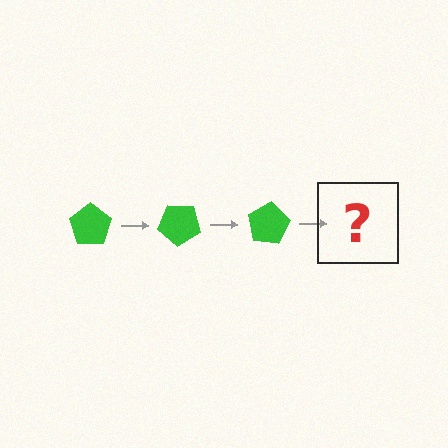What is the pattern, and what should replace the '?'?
The pattern is that the pentagon rotates 40 degrees each step. The '?' should be a green pentagon rotated 120 degrees.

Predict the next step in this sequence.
The next step is a green pentagon rotated 120 degrees.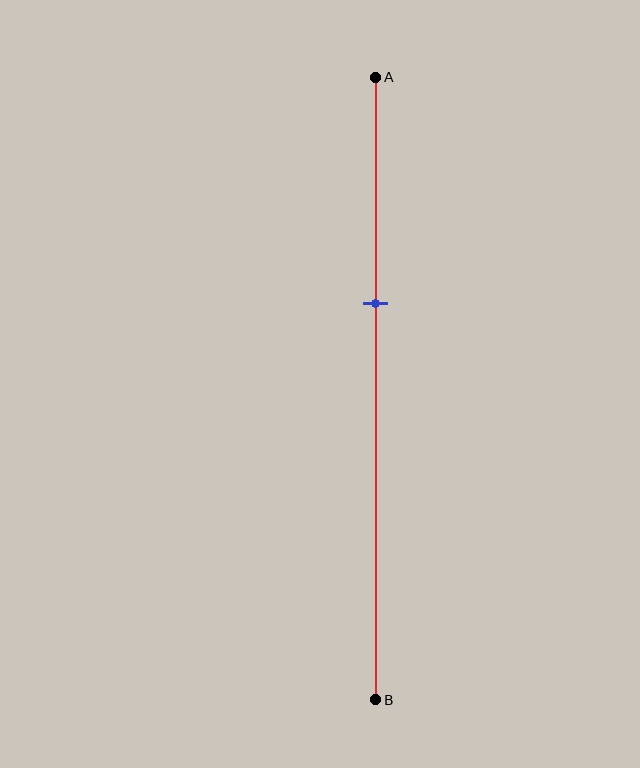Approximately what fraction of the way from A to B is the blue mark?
The blue mark is approximately 35% of the way from A to B.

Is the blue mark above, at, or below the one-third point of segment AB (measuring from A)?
The blue mark is below the one-third point of segment AB.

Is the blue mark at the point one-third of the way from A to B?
No, the mark is at about 35% from A, not at the 33% one-third point.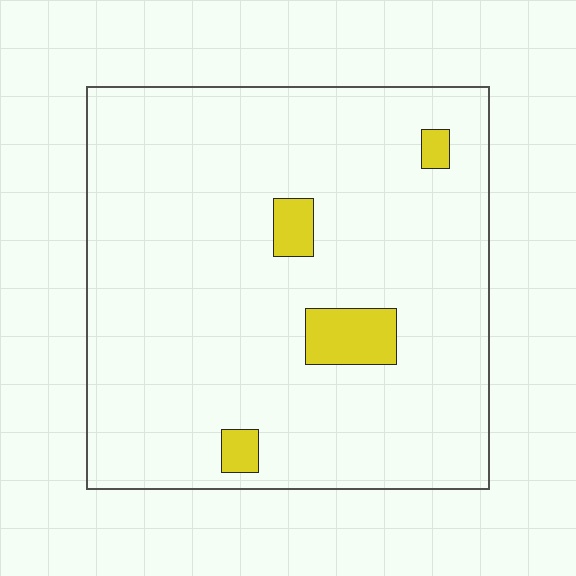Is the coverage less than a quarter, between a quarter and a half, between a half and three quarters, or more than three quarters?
Less than a quarter.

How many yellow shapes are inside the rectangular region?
4.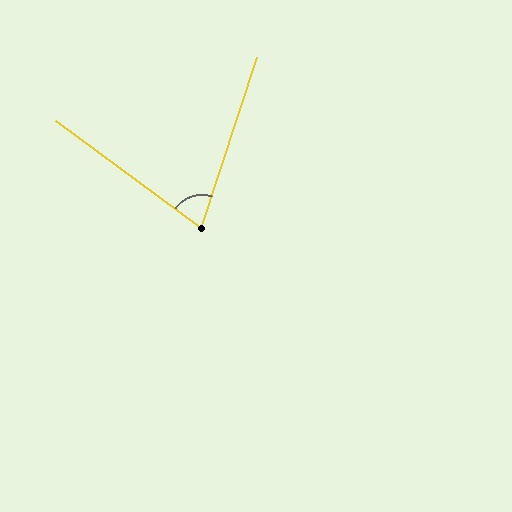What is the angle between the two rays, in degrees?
Approximately 72 degrees.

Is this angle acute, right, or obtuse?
It is acute.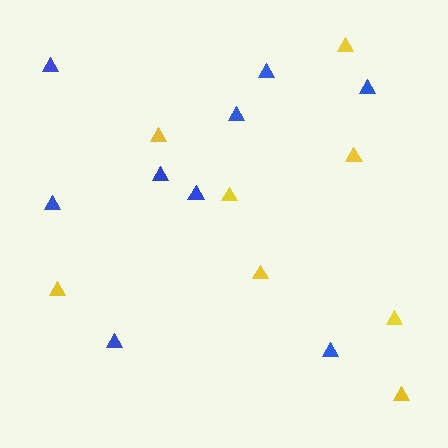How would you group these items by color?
There are 2 groups: one group of blue triangles (9) and one group of yellow triangles (8).